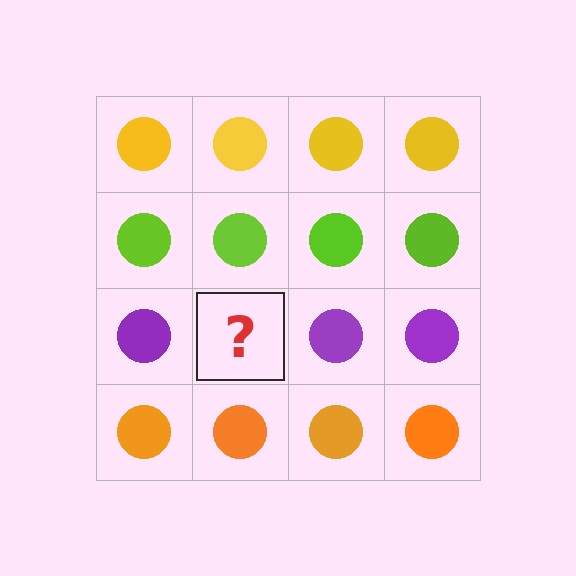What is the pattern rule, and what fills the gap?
The rule is that each row has a consistent color. The gap should be filled with a purple circle.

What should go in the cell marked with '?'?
The missing cell should contain a purple circle.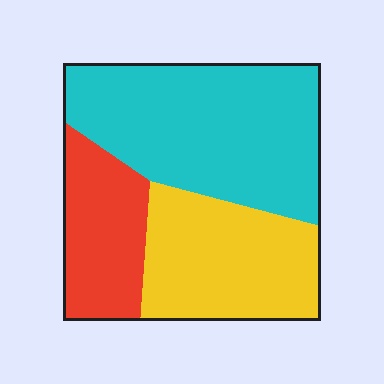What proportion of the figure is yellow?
Yellow takes up about one third (1/3) of the figure.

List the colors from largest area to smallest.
From largest to smallest: cyan, yellow, red.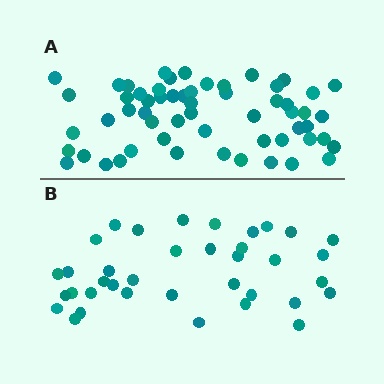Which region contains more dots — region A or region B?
Region A (the top region) has more dots.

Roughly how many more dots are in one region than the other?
Region A has approximately 20 more dots than region B.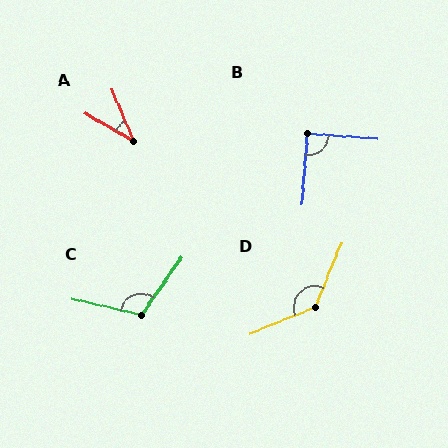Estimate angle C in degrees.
Approximately 112 degrees.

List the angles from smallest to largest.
A (37°), B (90°), C (112°), D (134°).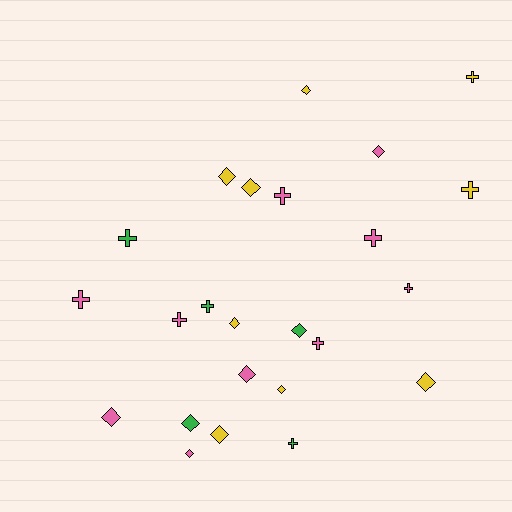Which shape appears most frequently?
Diamond, with 13 objects.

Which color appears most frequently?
Pink, with 10 objects.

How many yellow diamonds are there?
There are 7 yellow diamonds.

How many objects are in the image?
There are 24 objects.